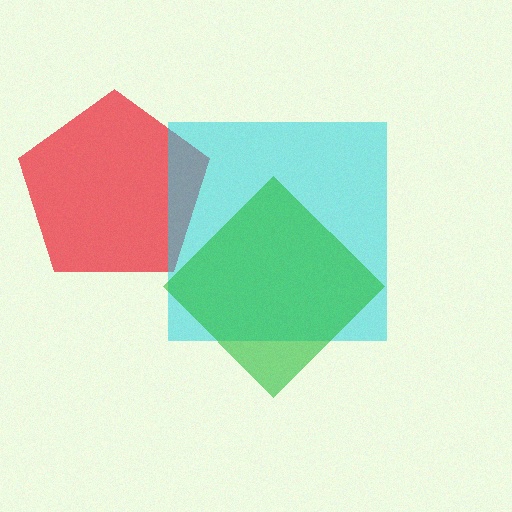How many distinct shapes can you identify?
There are 3 distinct shapes: a red pentagon, a cyan square, a green diamond.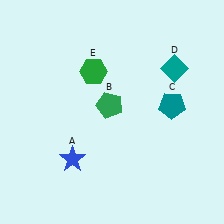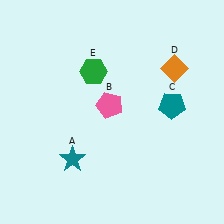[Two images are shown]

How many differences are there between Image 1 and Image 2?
There are 3 differences between the two images.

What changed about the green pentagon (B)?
In Image 1, B is green. In Image 2, it changed to pink.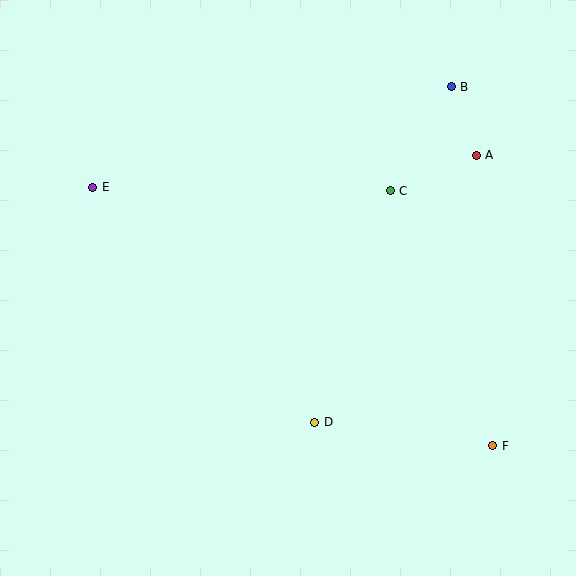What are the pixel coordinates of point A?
Point A is at (476, 155).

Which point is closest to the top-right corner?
Point B is closest to the top-right corner.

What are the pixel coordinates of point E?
Point E is at (93, 187).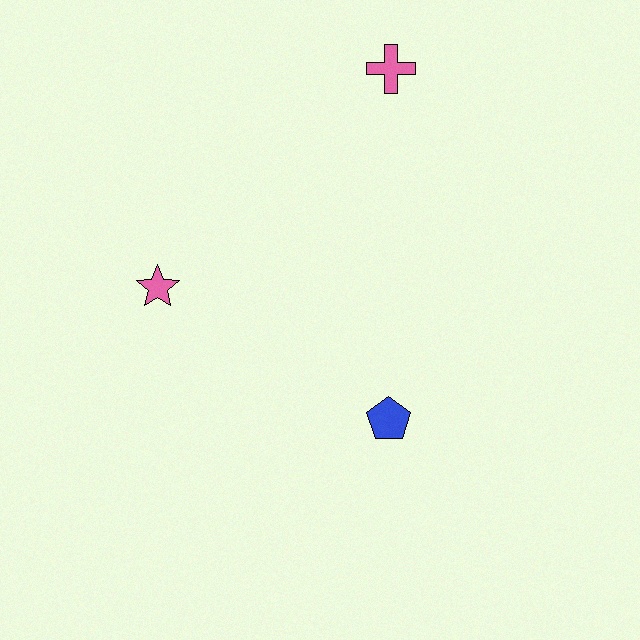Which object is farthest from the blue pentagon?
The pink cross is farthest from the blue pentagon.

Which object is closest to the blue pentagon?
The pink star is closest to the blue pentagon.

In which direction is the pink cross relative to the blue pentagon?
The pink cross is above the blue pentagon.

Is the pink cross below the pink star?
No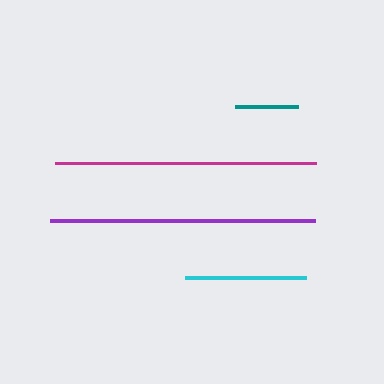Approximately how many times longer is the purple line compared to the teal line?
The purple line is approximately 4.2 times the length of the teal line.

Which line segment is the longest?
The purple line is the longest at approximately 264 pixels.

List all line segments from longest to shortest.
From longest to shortest: purple, magenta, cyan, teal.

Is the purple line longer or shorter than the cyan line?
The purple line is longer than the cyan line.